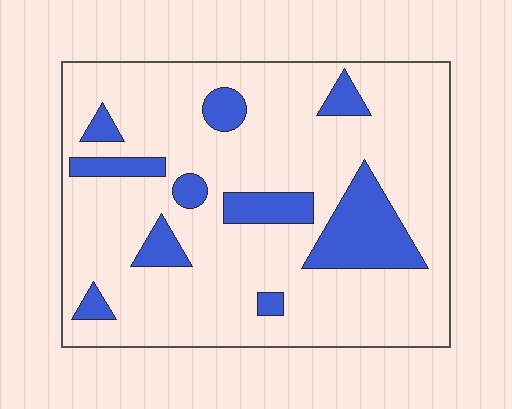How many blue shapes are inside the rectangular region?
10.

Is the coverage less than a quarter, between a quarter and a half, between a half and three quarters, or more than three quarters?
Less than a quarter.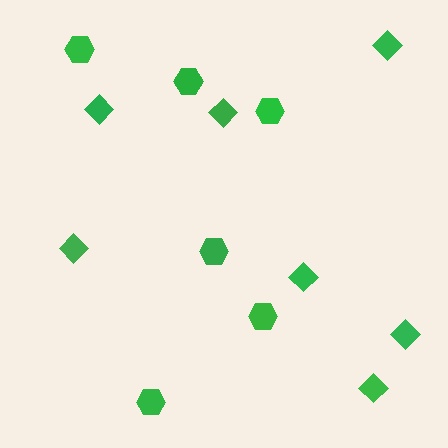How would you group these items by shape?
There are 2 groups: one group of diamonds (7) and one group of hexagons (6).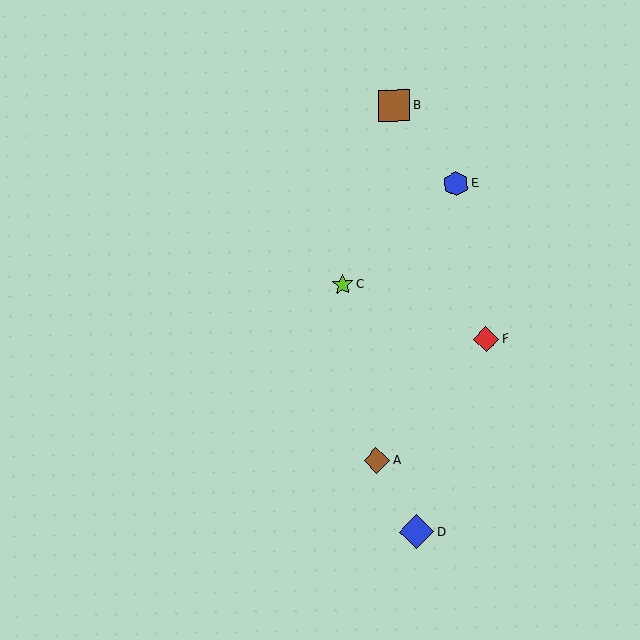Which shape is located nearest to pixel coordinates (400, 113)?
The brown square (labeled B) at (394, 105) is nearest to that location.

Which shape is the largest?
The blue diamond (labeled D) is the largest.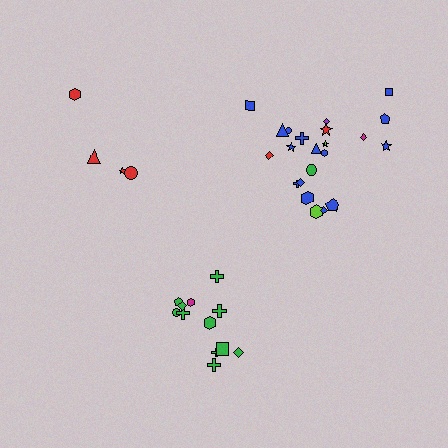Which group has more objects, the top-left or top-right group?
The top-right group.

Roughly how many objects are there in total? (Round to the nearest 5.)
Roughly 40 objects in total.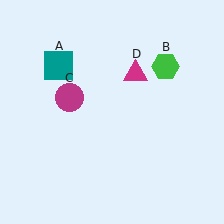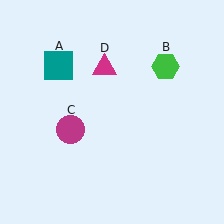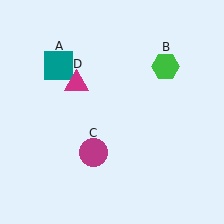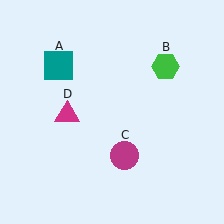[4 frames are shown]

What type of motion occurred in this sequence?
The magenta circle (object C), magenta triangle (object D) rotated counterclockwise around the center of the scene.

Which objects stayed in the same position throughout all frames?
Teal square (object A) and green hexagon (object B) remained stationary.